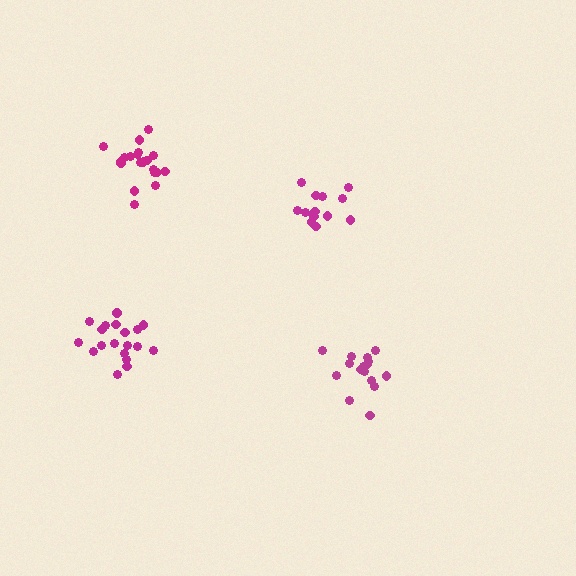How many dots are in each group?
Group 1: 20 dots, Group 2: 16 dots, Group 3: 19 dots, Group 4: 14 dots (69 total).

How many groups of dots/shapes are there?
There are 4 groups.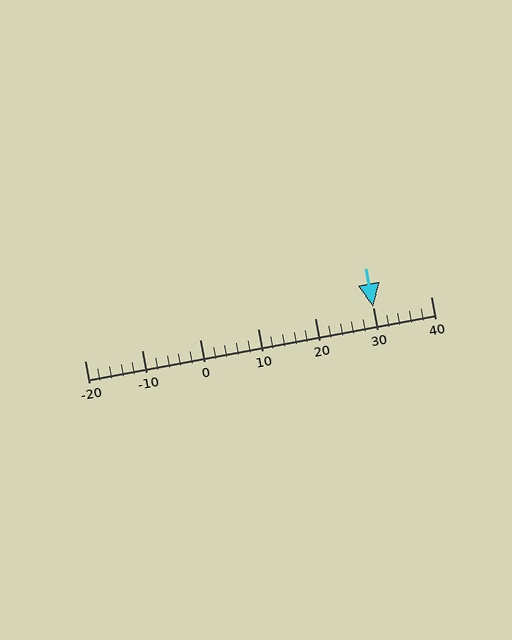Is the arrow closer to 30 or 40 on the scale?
The arrow is closer to 30.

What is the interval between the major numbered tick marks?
The major tick marks are spaced 10 units apart.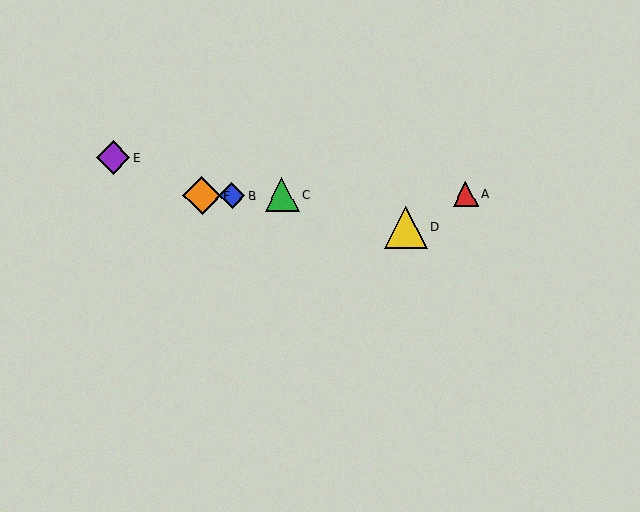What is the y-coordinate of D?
Object D is at y≈228.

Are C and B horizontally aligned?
Yes, both are at y≈195.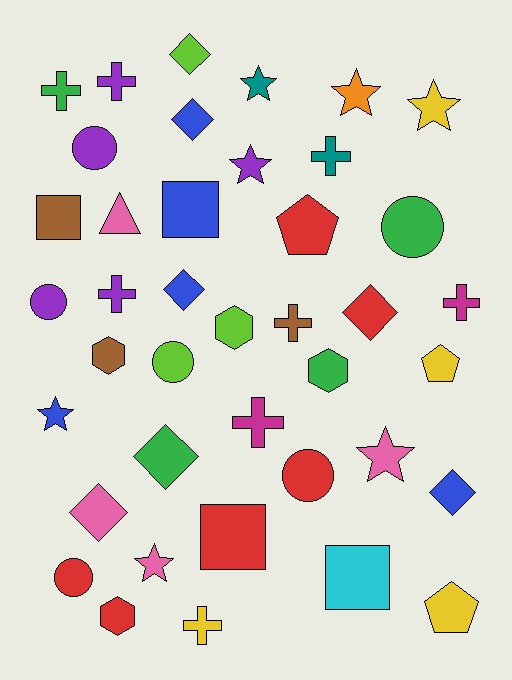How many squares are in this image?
There are 4 squares.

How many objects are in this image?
There are 40 objects.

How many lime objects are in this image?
There are 3 lime objects.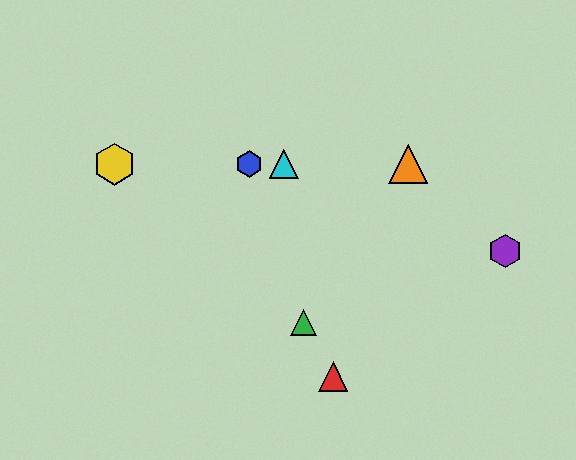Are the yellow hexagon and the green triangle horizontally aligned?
No, the yellow hexagon is at y≈164 and the green triangle is at y≈322.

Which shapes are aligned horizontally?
The blue hexagon, the yellow hexagon, the orange triangle, the cyan triangle are aligned horizontally.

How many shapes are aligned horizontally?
4 shapes (the blue hexagon, the yellow hexagon, the orange triangle, the cyan triangle) are aligned horizontally.